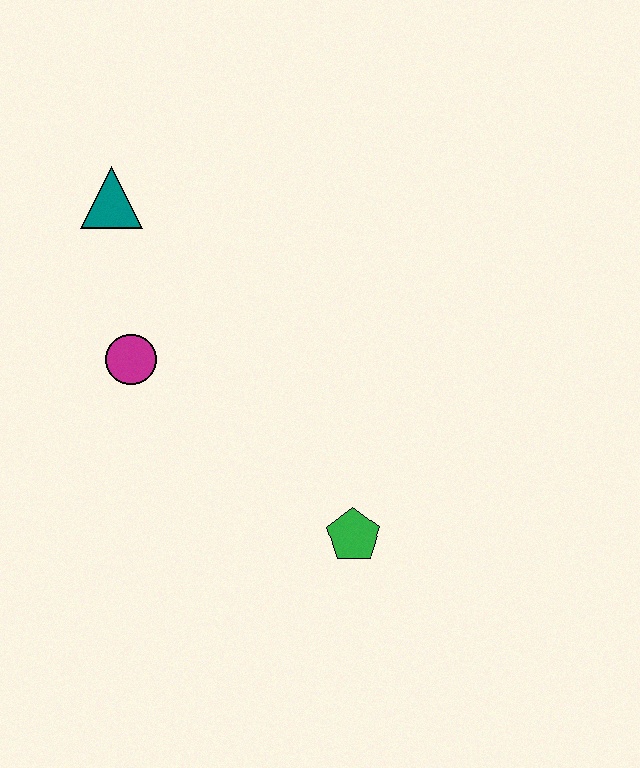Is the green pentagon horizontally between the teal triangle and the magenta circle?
No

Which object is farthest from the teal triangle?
The green pentagon is farthest from the teal triangle.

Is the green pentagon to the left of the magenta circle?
No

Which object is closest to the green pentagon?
The magenta circle is closest to the green pentagon.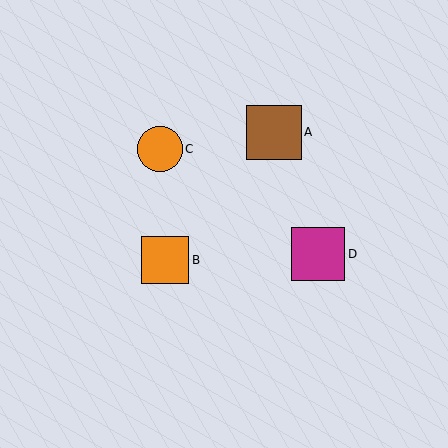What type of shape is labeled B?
Shape B is an orange square.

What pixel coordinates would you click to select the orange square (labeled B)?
Click at (165, 260) to select the orange square B.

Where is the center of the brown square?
The center of the brown square is at (274, 132).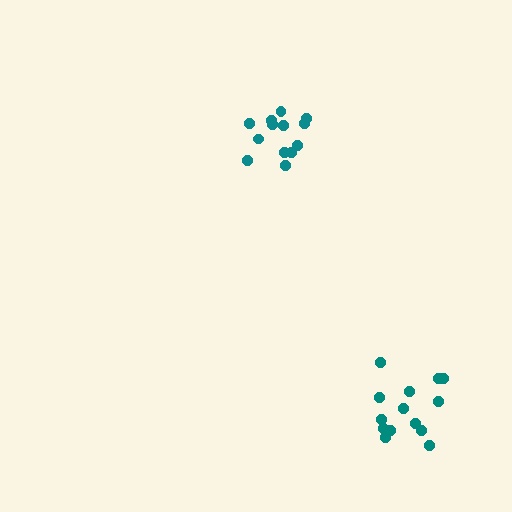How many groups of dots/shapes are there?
There are 2 groups.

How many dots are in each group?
Group 1: 14 dots, Group 2: 13 dots (27 total).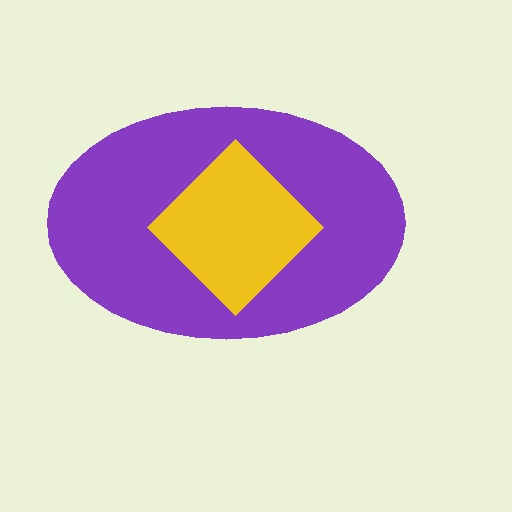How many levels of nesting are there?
2.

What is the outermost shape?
The purple ellipse.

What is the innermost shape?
The yellow diamond.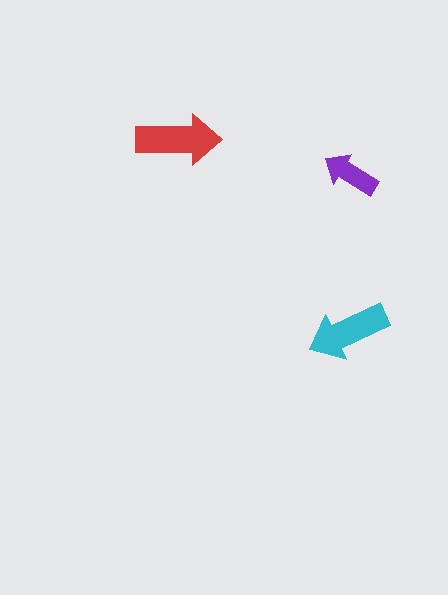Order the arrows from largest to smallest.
the red one, the cyan one, the purple one.